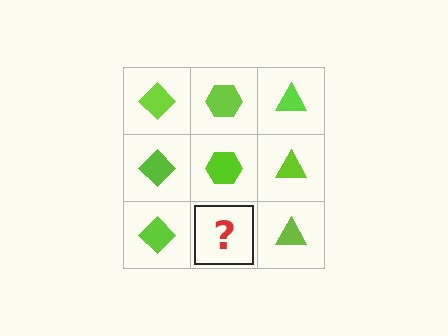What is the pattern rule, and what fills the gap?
The rule is that each column has a consistent shape. The gap should be filled with a lime hexagon.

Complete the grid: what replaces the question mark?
The question mark should be replaced with a lime hexagon.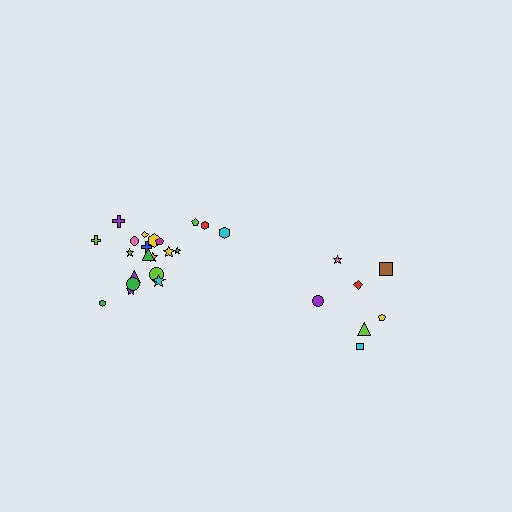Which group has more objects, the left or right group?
The left group.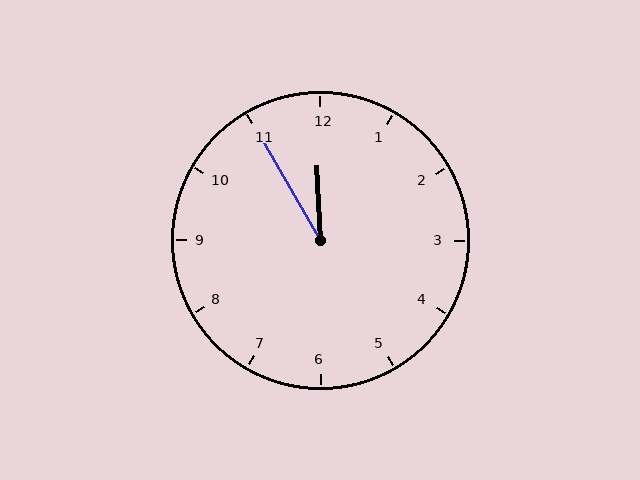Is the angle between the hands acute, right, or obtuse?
It is acute.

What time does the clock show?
11:55.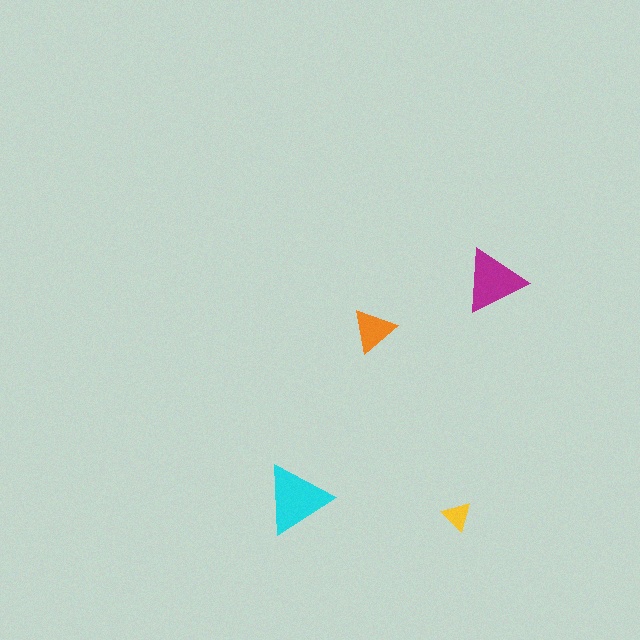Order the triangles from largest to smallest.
the cyan one, the magenta one, the orange one, the yellow one.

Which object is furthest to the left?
The cyan triangle is leftmost.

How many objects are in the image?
There are 4 objects in the image.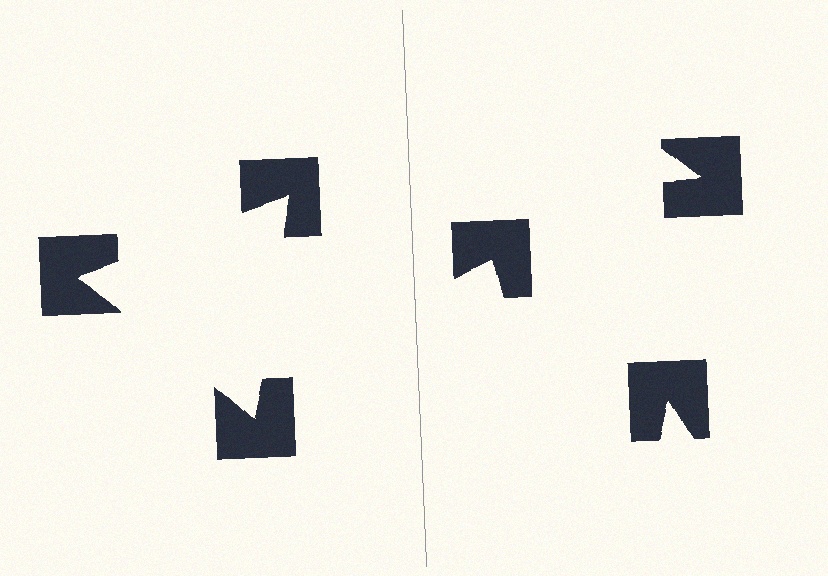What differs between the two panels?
The notched squares are positioned identically on both sides; only the wedge orientations differ. On the left they align to a triangle; on the right they are misaligned.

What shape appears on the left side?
An illusory triangle.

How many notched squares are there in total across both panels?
6 — 3 on each side.